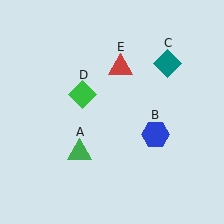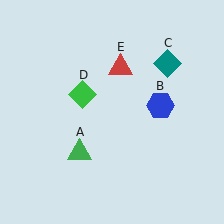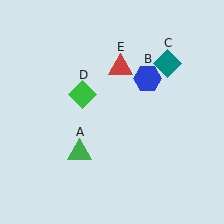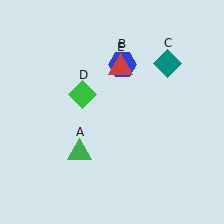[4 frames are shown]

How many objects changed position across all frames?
1 object changed position: blue hexagon (object B).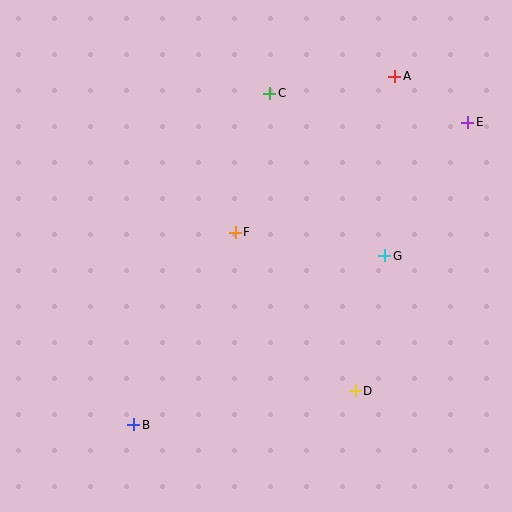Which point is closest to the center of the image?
Point F at (235, 232) is closest to the center.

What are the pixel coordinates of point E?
Point E is at (468, 122).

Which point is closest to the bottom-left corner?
Point B is closest to the bottom-left corner.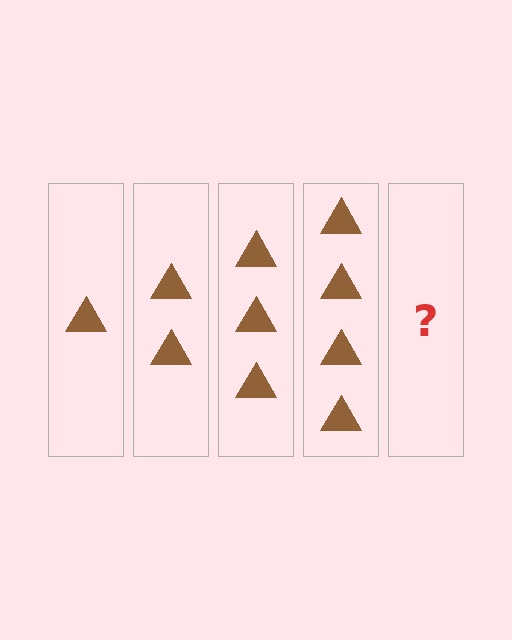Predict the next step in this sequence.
The next step is 5 triangles.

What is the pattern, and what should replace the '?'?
The pattern is that each step adds one more triangle. The '?' should be 5 triangles.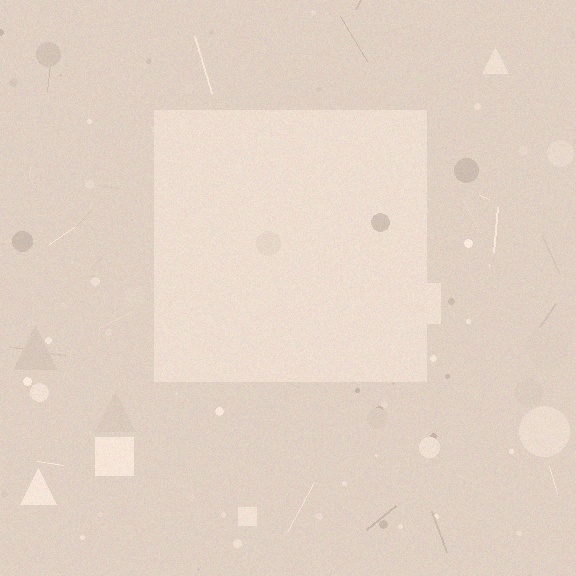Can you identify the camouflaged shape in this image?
The camouflaged shape is a square.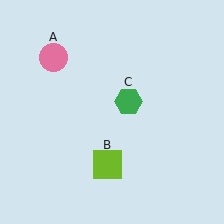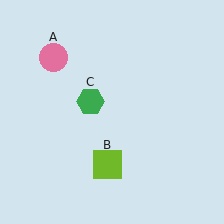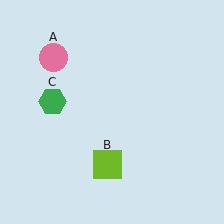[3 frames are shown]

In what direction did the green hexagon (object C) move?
The green hexagon (object C) moved left.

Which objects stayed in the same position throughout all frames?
Pink circle (object A) and lime square (object B) remained stationary.